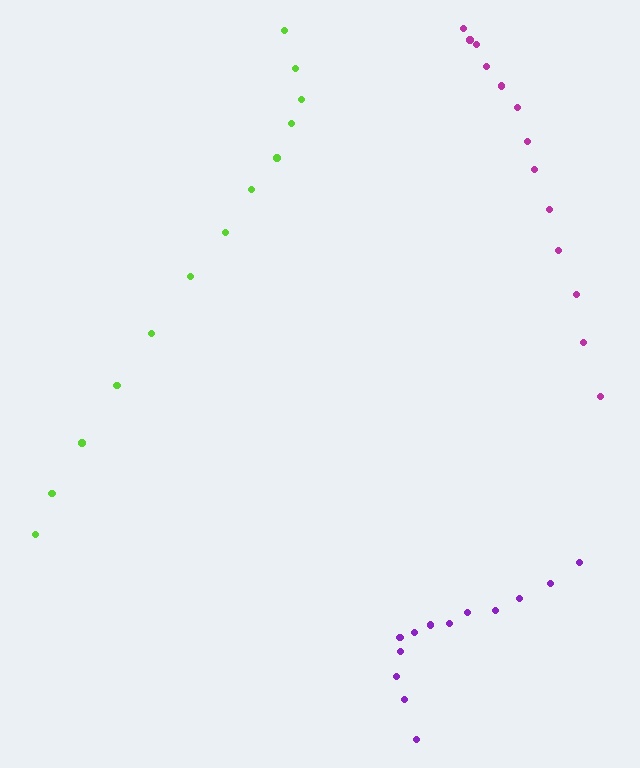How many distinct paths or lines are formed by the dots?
There are 3 distinct paths.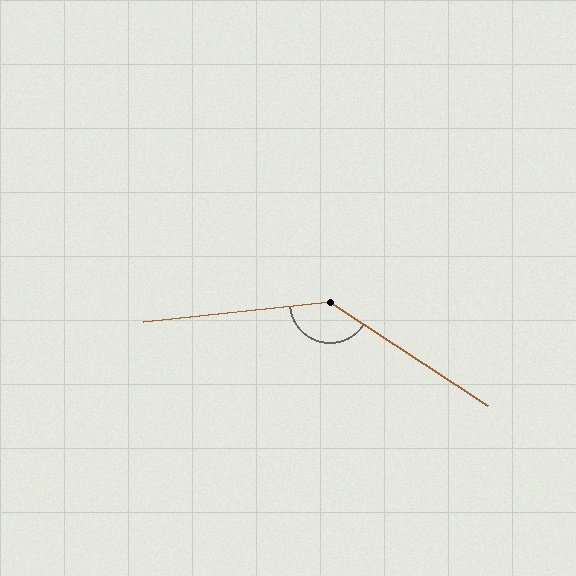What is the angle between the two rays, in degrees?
Approximately 141 degrees.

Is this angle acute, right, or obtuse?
It is obtuse.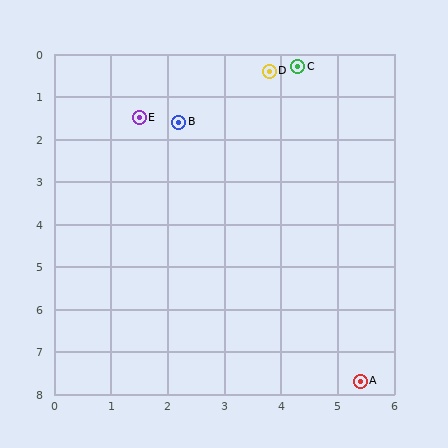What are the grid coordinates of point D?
Point D is at approximately (3.8, 0.4).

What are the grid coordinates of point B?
Point B is at approximately (2.2, 1.6).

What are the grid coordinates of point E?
Point E is at approximately (1.5, 1.5).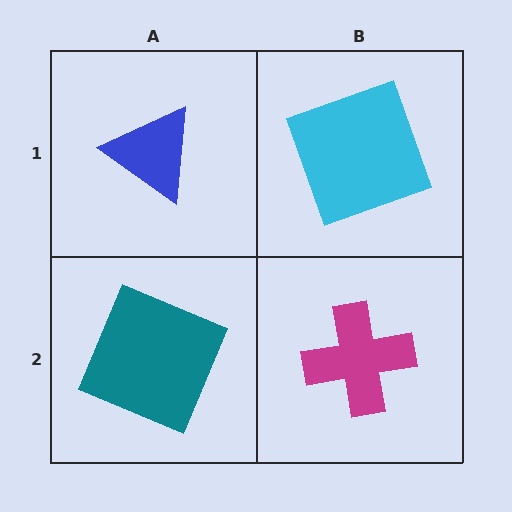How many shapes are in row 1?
2 shapes.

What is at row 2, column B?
A magenta cross.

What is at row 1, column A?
A blue triangle.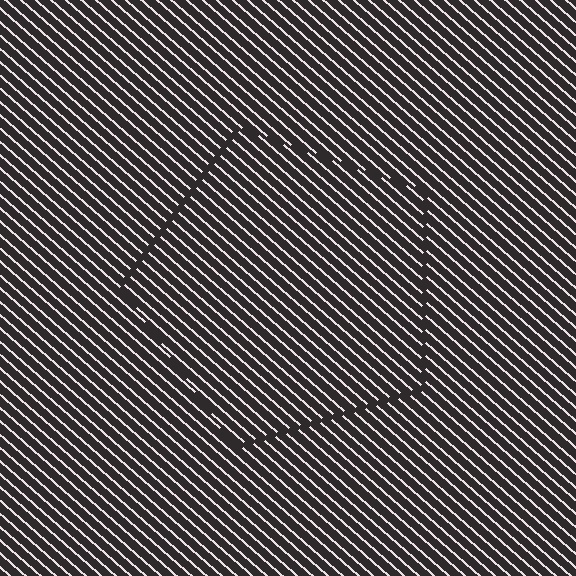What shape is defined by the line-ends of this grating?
An illusory pentagon. The interior of the shape contains the same grating, shifted by half a period — the contour is defined by the phase discontinuity where line-ends from the inner and outer gratings abut.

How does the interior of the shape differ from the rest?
The interior of the shape contains the same grating, shifted by half a period — the contour is defined by the phase discontinuity where line-ends from the inner and outer gratings abut.